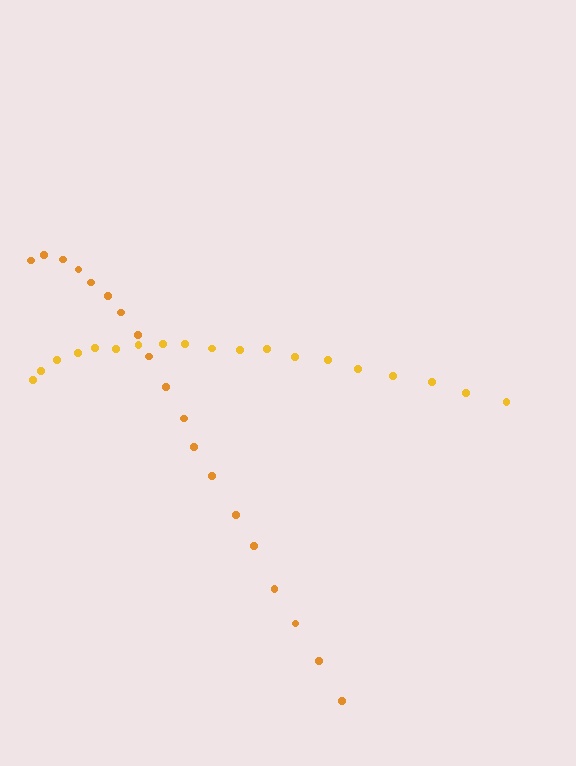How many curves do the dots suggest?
There are 2 distinct paths.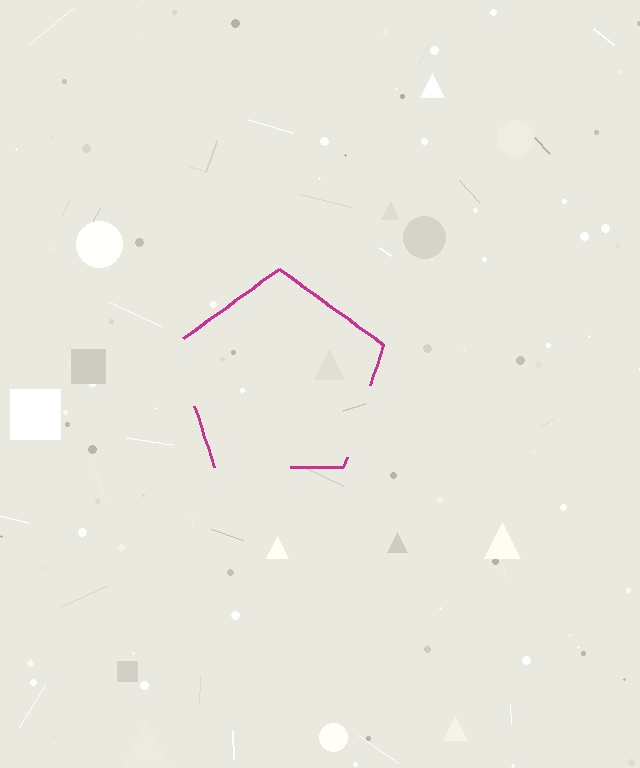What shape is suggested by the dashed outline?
The dashed outline suggests a pentagon.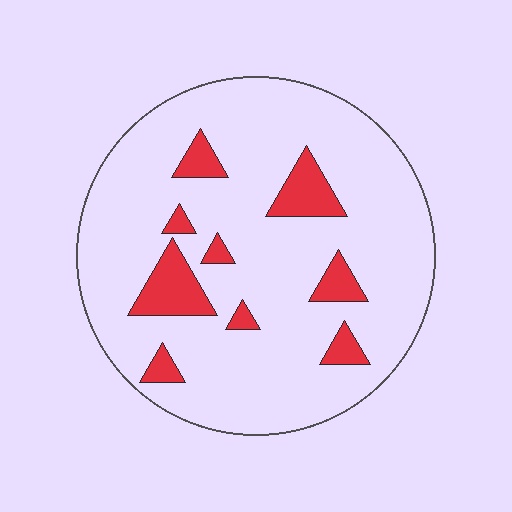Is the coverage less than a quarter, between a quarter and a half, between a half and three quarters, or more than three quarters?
Less than a quarter.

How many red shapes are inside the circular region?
9.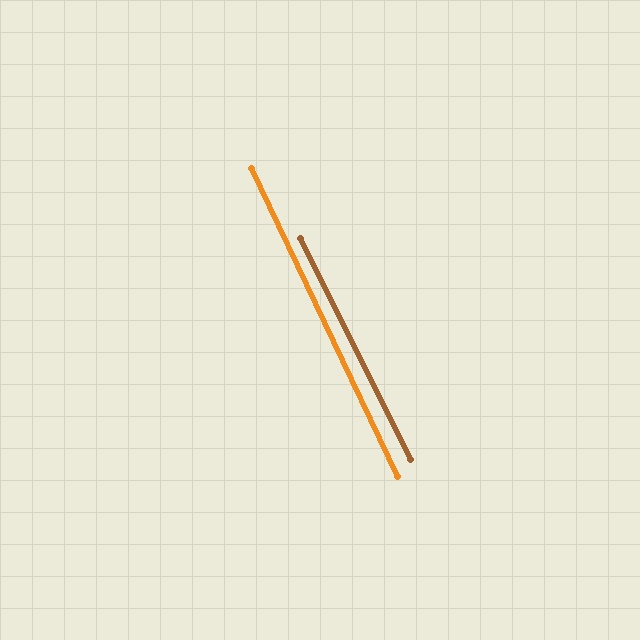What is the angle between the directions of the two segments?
Approximately 1 degree.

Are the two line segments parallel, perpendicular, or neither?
Parallel — their directions differ by only 1.0°.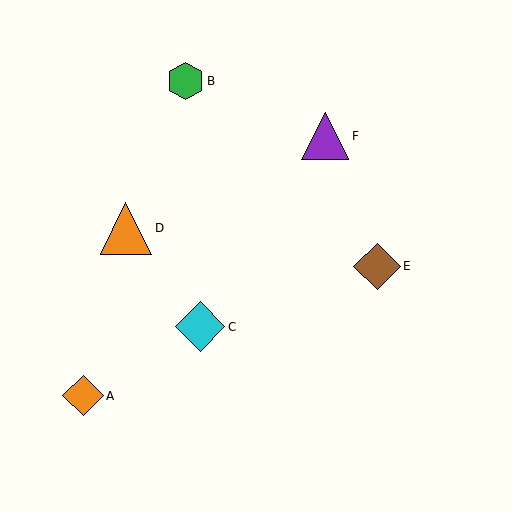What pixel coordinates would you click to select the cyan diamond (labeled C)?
Click at (200, 327) to select the cyan diamond C.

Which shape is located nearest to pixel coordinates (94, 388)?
The orange diamond (labeled A) at (83, 396) is nearest to that location.